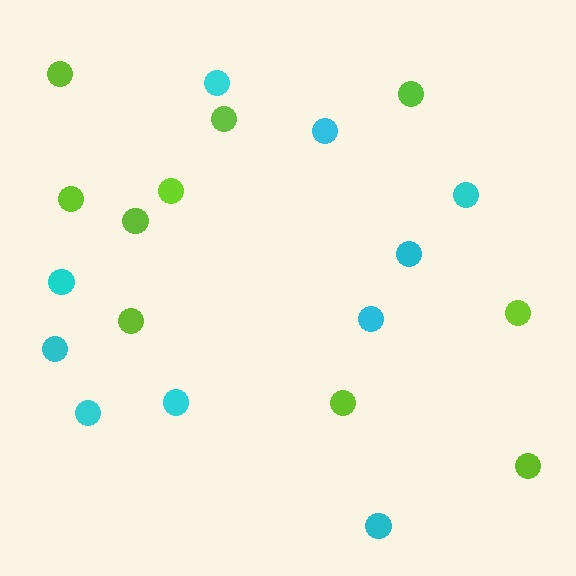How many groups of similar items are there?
There are 2 groups: one group of lime circles (10) and one group of cyan circles (10).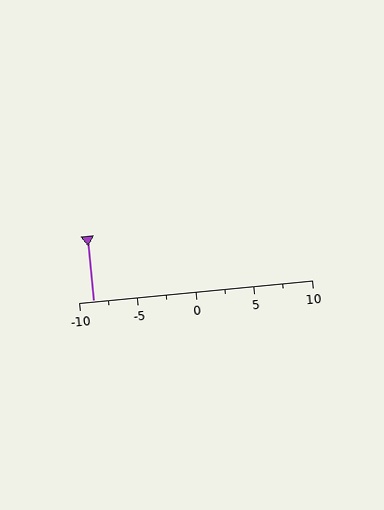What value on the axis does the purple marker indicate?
The marker indicates approximately -8.8.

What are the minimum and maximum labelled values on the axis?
The axis runs from -10 to 10.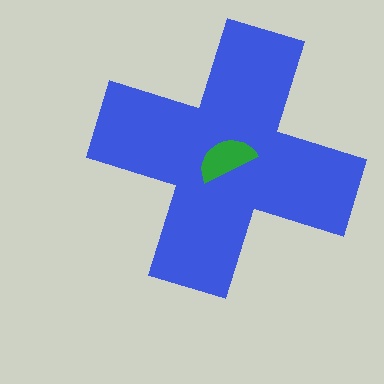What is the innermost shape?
The green semicircle.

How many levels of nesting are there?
2.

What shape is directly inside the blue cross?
The green semicircle.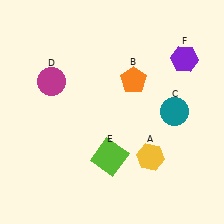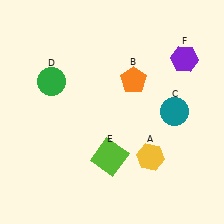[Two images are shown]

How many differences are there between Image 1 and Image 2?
There is 1 difference between the two images.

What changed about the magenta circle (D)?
In Image 1, D is magenta. In Image 2, it changed to green.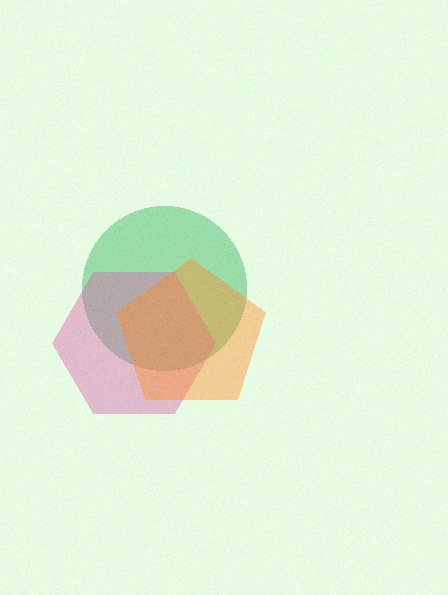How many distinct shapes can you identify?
There are 3 distinct shapes: a green circle, a pink hexagon, an orange pentagon.